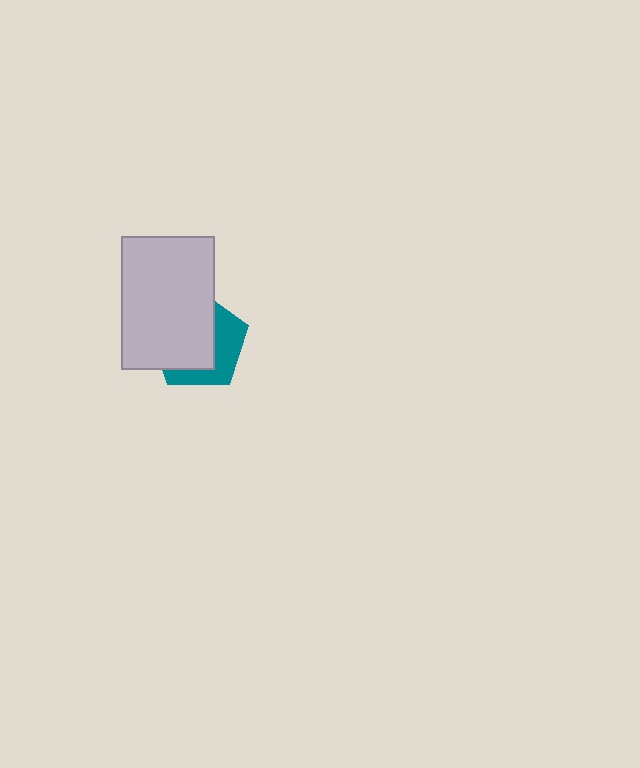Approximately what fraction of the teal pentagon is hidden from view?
Roughly 61% of the teal pentagon is hidden behind the light gray rectangle.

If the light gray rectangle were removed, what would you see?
You would see the complete teal pentagon.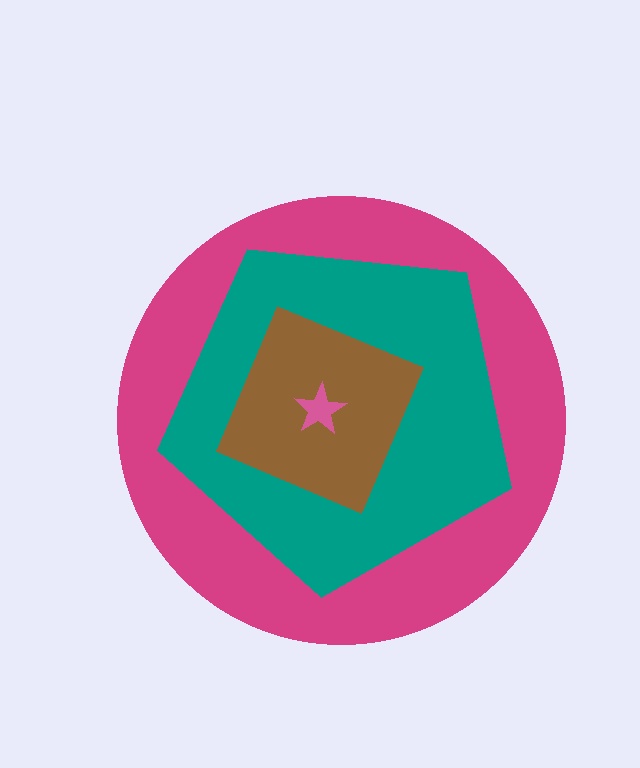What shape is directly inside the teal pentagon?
The brown diamond.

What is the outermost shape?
The magenta circle.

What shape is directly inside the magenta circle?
The teal pentagon.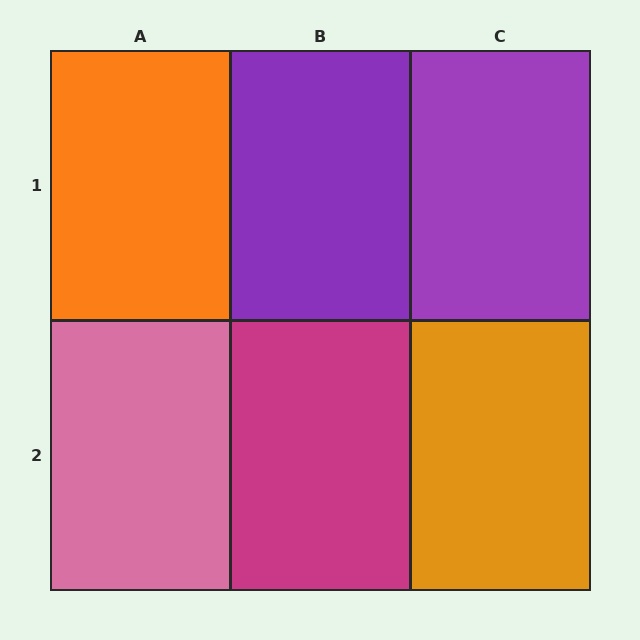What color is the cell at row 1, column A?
Orange.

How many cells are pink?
1 cell is pink.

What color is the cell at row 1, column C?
Purple.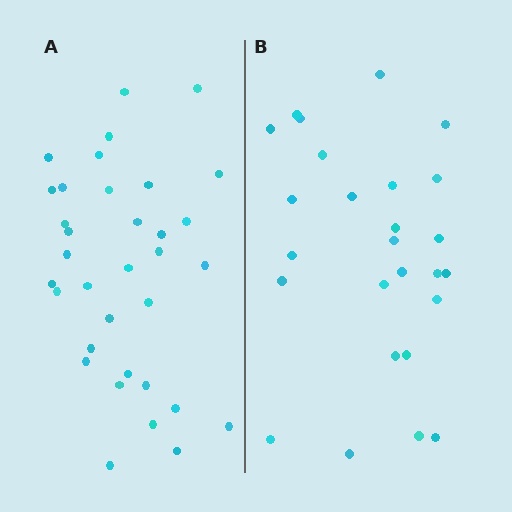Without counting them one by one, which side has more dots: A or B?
Region A (the left region) has more dots.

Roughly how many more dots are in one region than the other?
Region A has roughly 8 or so more dots than region B.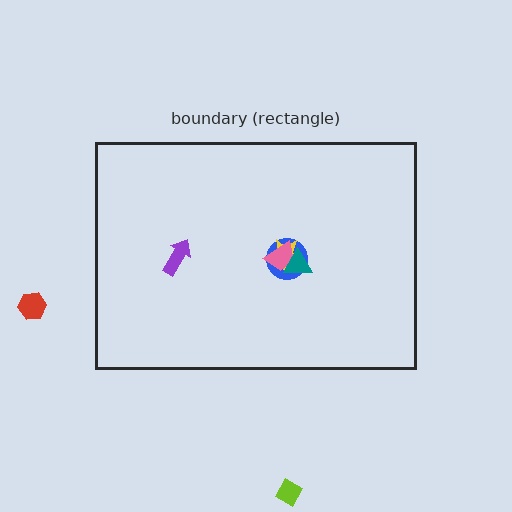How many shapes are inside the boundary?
5 inside, 2 outside.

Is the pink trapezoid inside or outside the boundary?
Inside.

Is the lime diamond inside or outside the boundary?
Outside.